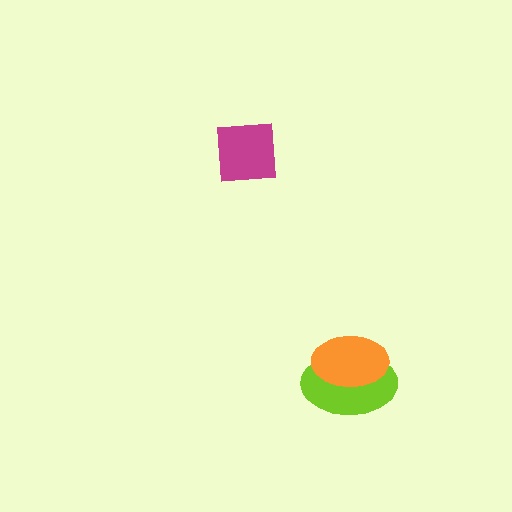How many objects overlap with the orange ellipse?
1 object overlaps with the orange ellipse.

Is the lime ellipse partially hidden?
Yes, it is partially covered by another shape.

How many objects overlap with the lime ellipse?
1 object overlaps with the lime ellipse.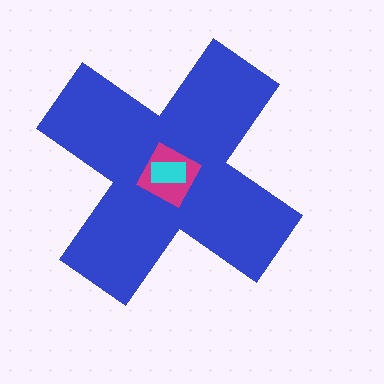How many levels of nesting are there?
3.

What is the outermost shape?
The blue cross.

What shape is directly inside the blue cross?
The magenta square.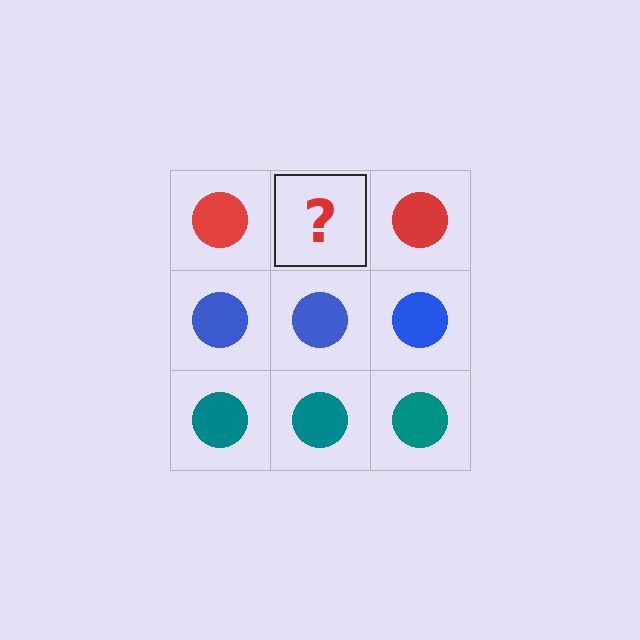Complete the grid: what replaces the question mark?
The question mark should be replaced with a red circle.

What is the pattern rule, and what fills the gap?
The rule is that each row has a consistent color. The gap should be filled with a red circle.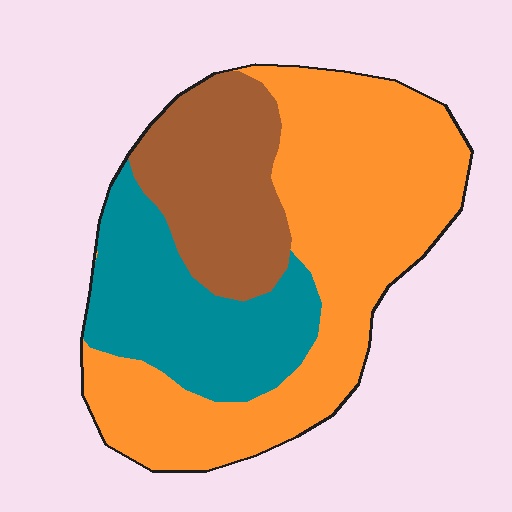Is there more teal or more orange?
Orange.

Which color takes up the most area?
Orange, at roughly 50%.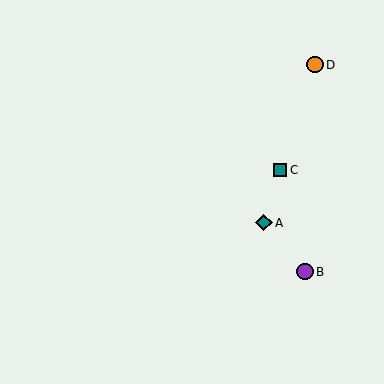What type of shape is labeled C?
Shape C is a teal square.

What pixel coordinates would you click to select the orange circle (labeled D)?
Click at (315, 65) to select the orange circle D.